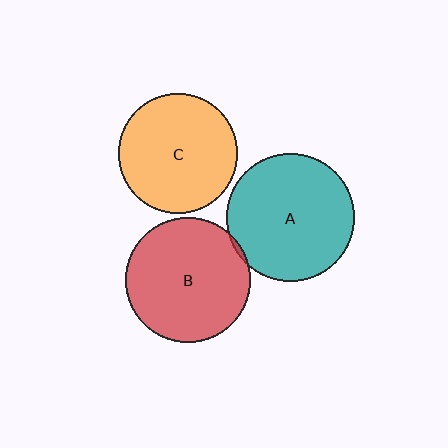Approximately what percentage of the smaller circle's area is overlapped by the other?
Approximately 5%.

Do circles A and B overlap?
Yes.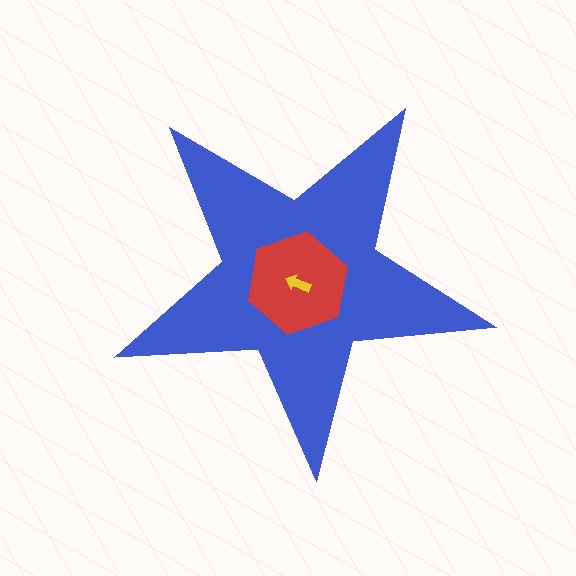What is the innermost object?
The yellow arrow.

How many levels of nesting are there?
3.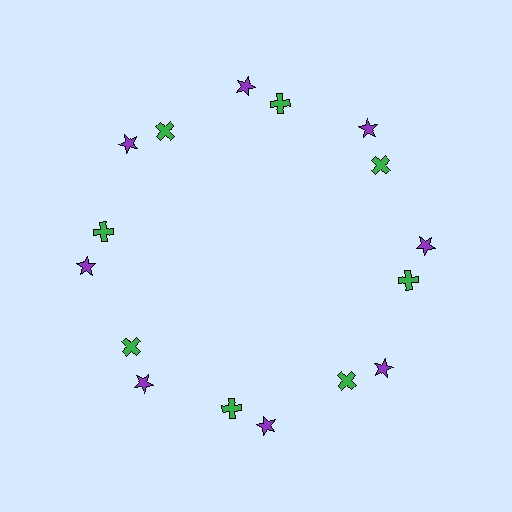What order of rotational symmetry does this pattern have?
This pattern has 8-fold rotational symmetry.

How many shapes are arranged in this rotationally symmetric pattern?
There are 16 shapes, arranged in 8 groups of 2.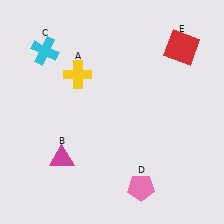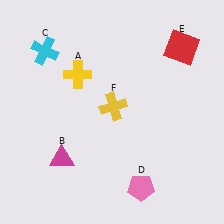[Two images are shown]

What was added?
A yellow cross (F) was added in Image 2.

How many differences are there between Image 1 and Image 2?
There is 1 difference between the two images.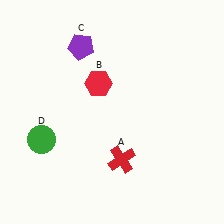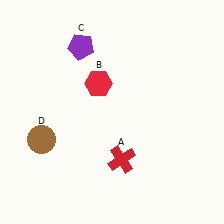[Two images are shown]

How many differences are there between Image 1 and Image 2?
There is 1 difference between the two images.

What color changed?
The circle (D) changed from green in Image 1 to brown in Image 2.